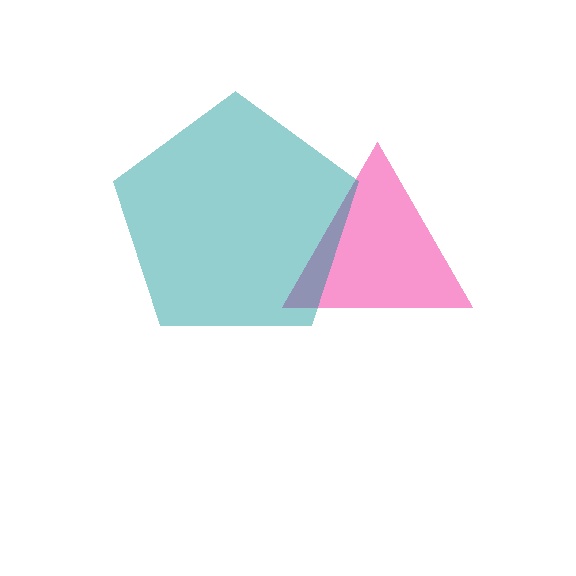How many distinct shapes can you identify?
There are 2 distinct shapes: a pink triangle, a teal pentagon.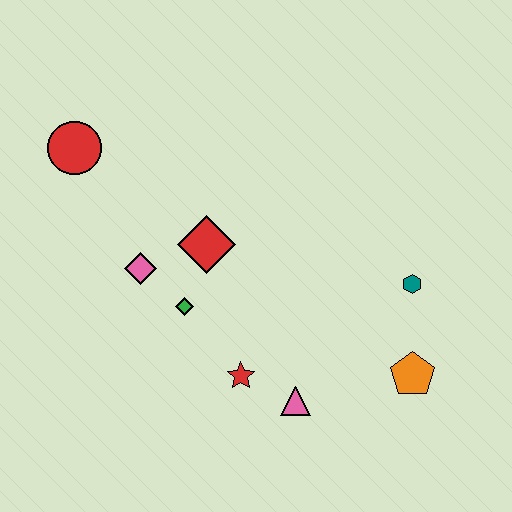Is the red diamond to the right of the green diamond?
Yes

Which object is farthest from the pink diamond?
The orange pentagon is farthest from the pink diamond.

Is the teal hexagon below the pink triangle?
No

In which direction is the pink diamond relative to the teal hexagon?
The pink diamond is to the left of the teal hexagon.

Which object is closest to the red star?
The pink triangle is closest to the red star.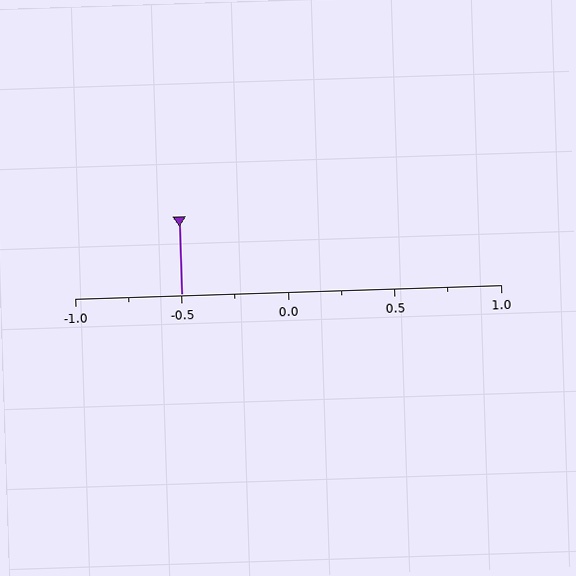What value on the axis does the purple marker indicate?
The marker indicates approximately -0.5.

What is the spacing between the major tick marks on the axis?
The major ticks are spaced 0.5 apart.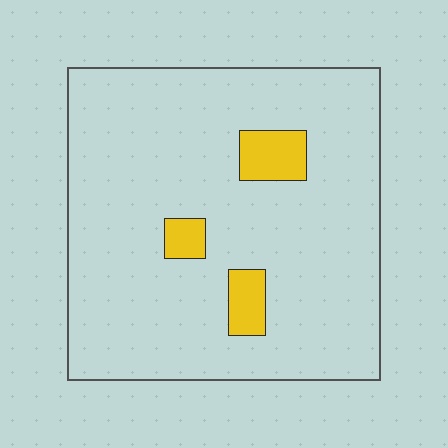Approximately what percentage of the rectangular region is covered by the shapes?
Approximately 10%.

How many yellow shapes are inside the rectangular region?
3.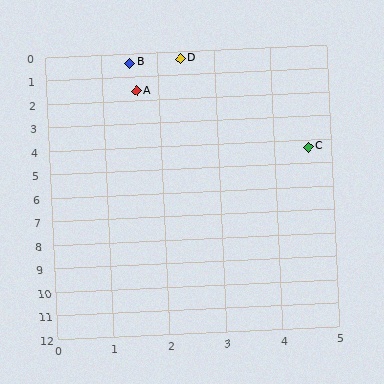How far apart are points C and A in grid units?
Points C and A are about 4.0 grid units apart.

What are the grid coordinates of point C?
Point C is at approximately (4.6, 4.3).